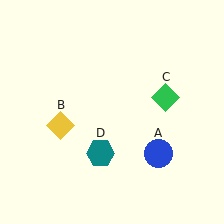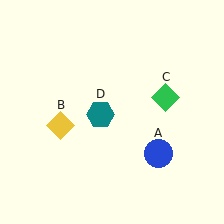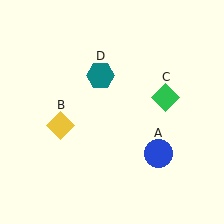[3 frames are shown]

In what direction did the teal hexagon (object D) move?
The teal hexagon (object D) moved up.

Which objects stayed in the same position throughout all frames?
Blue circle (object A) and yellow diamond (object B) and green diamond (object C) remained stationary.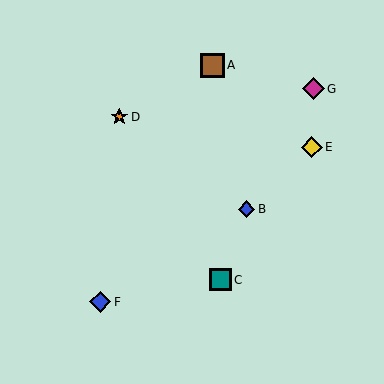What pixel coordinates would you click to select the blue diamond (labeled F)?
Click at (100, 302) to select the blue diamond F.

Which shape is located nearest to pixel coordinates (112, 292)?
The blue diamond (labeled F) at (100, 302) is nearest to that location.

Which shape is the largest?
The brown square (labeled A) is the largest.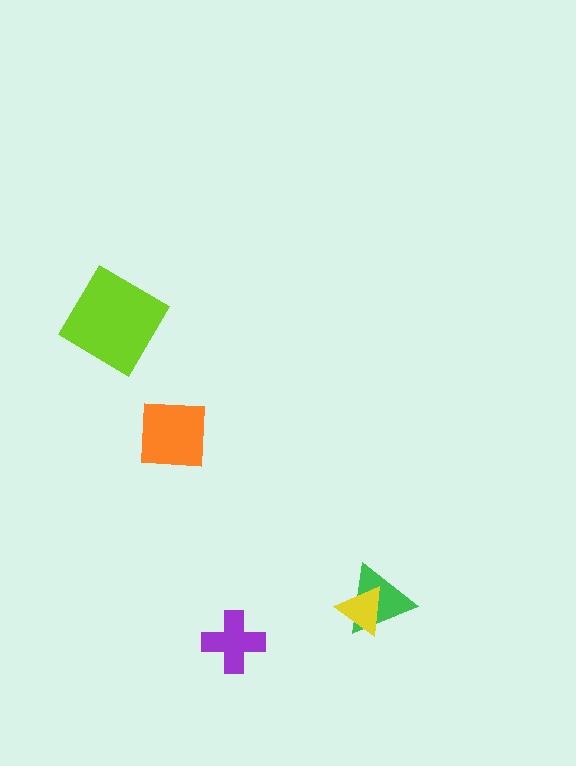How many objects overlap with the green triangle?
1 object overlaps with the green triangle.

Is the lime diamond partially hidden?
No, no other shape covers it.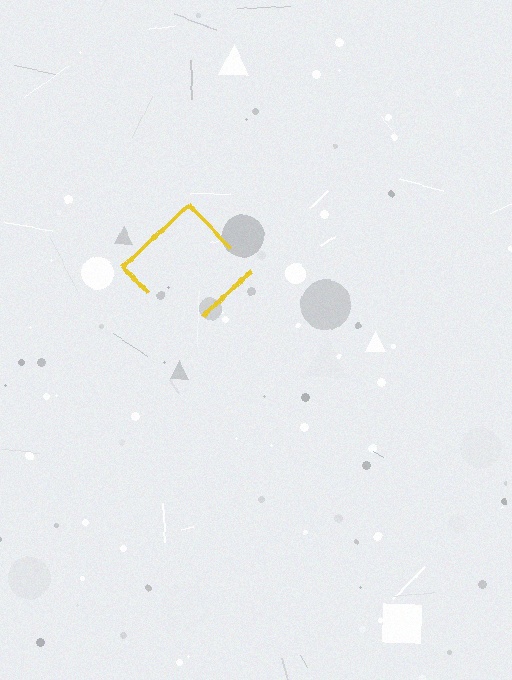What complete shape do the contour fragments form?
The contour fragments form a diamond.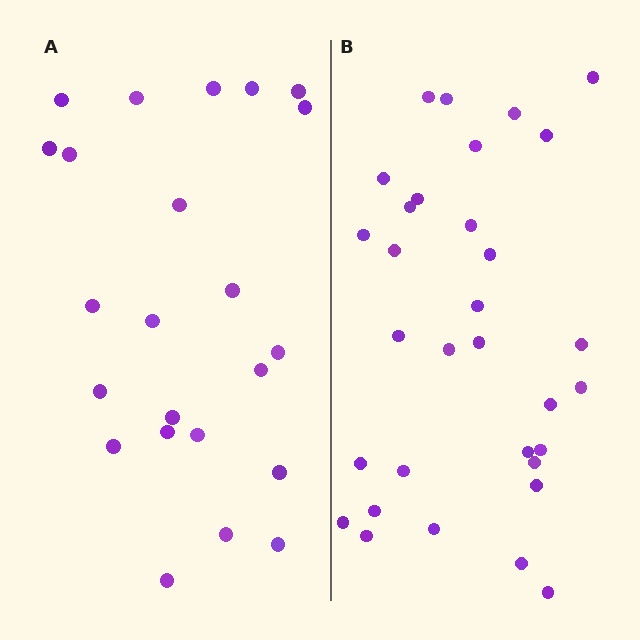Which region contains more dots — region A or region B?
Region B (the right region) has more dots.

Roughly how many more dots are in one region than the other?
Region B has roughly 8 or so more dots than region A.